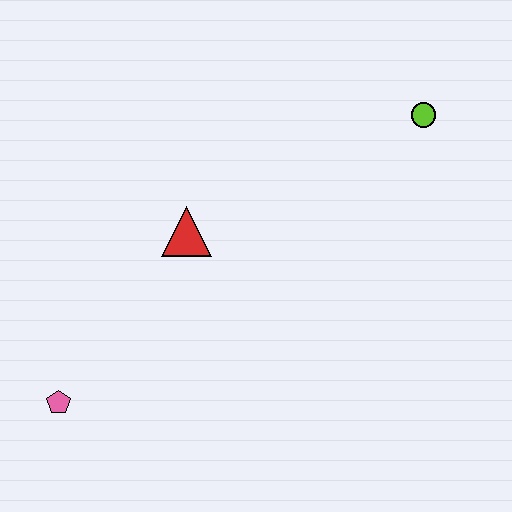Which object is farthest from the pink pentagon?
The lime circle is farthest from the pink pentagon.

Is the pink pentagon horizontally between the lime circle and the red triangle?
No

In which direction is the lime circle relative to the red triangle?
The lime circle is to the right of the red triangle.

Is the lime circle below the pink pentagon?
No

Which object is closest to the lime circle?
The red triangle is closest to the lime circle.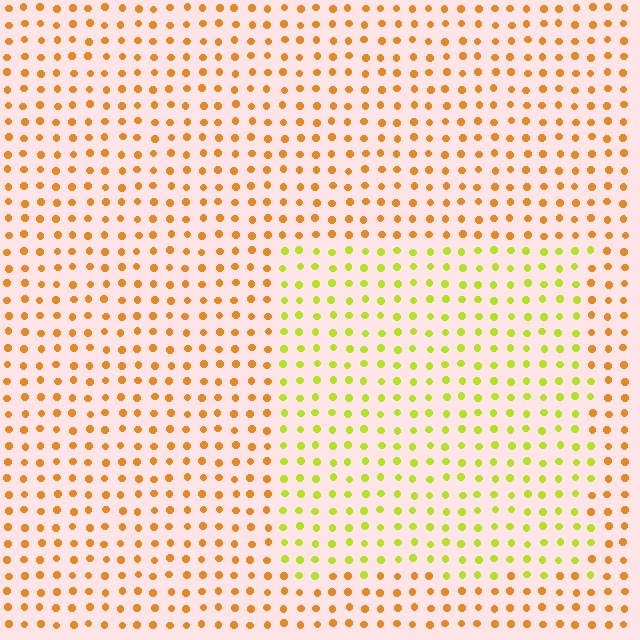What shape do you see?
I see a rectangle.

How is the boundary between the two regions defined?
The boundary is defined purely by a slight shift in hue (about 44 degrees). Spacing, size, and orientation are identical on both sides.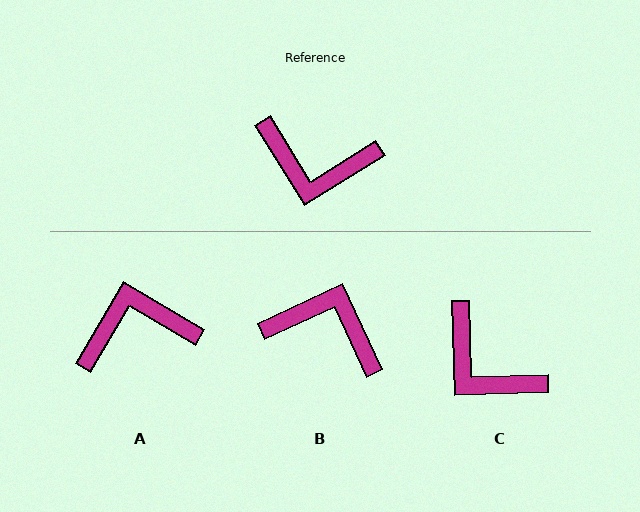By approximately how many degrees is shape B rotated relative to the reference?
Approximately 173 degrees counter-clockwise.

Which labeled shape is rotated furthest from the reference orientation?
B, about 173 degrees away.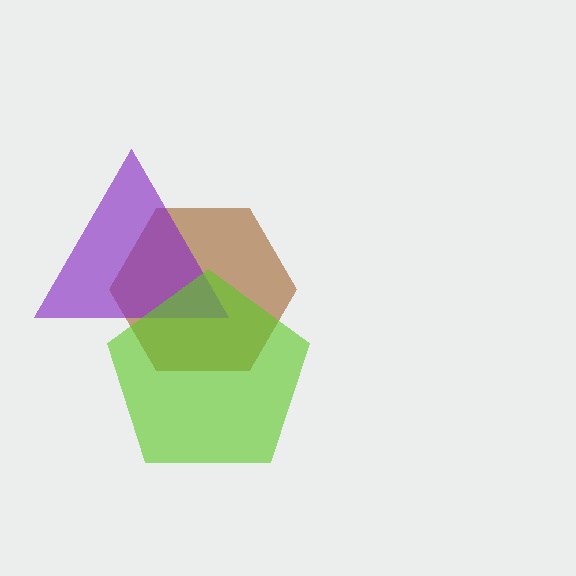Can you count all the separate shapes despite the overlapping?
Yes, there are 3 separate shapes.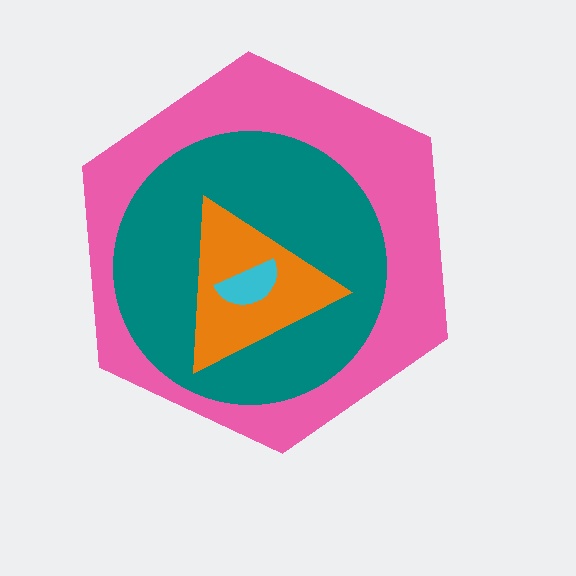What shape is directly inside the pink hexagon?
The teal circle.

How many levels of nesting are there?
4.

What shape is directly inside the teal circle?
The orange triangle.